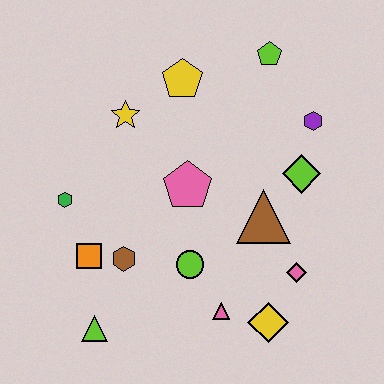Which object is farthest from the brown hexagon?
The lime pentagon is farthest from the brown hexagon.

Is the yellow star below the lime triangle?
No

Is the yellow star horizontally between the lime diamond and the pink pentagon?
No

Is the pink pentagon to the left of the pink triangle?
Yes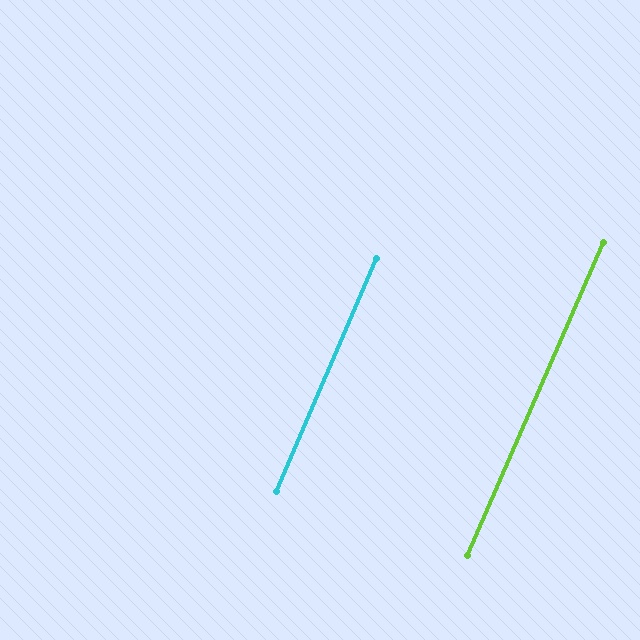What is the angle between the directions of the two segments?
Approximately 0 degrees.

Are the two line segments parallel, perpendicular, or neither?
Parallel — their directions differ by only 0.3°.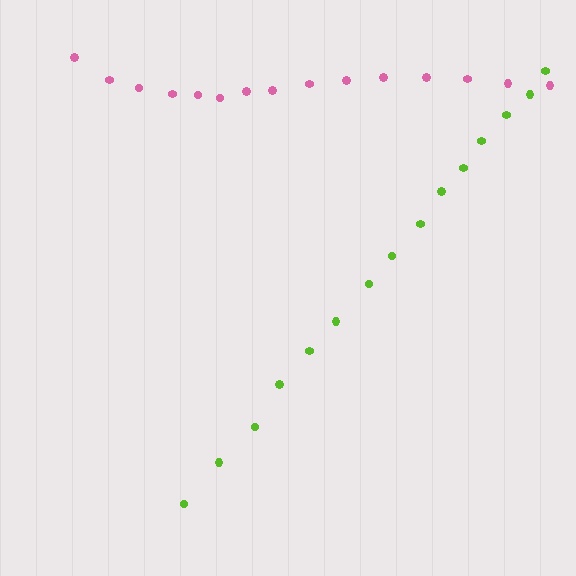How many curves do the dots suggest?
There are 2 distinct paths.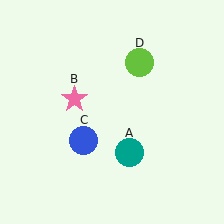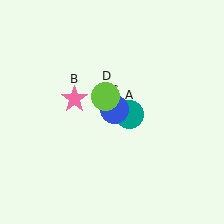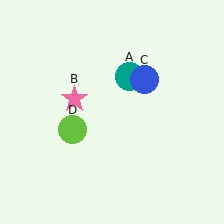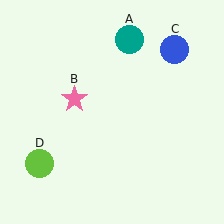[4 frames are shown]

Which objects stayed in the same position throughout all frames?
Pink star (object B) remained stationary.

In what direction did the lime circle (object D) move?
The lime circle (object D) moved down and to the left.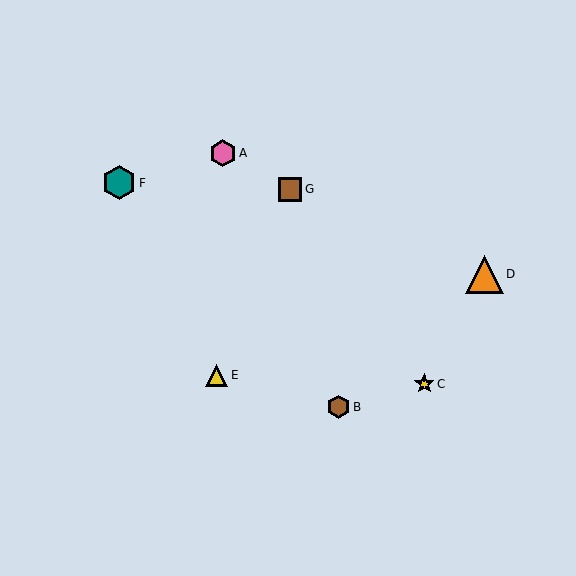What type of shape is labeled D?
Shape D is an orange triangle.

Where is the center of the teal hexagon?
The center of the teal hexagon is at (119, 183).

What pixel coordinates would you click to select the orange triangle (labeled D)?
Click at (484, 275) to select the orange triangle D.